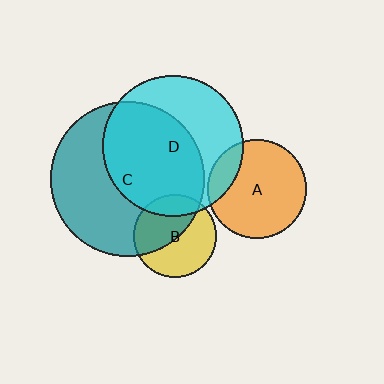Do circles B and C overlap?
Yes.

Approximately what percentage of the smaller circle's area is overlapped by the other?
Approximately 50%.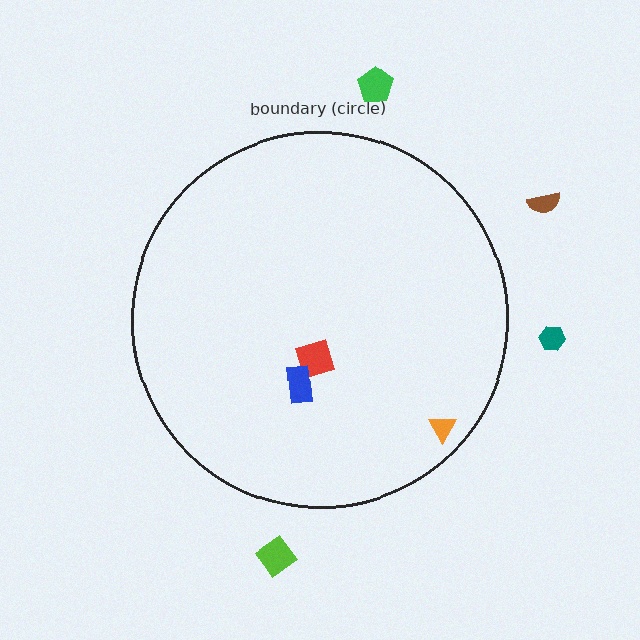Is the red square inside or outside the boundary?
Inside.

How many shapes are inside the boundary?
3 inside, 4 outside.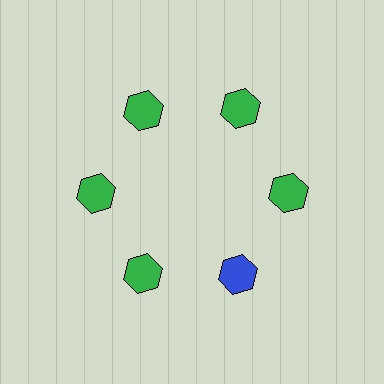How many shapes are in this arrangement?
There are 6 shapes arranged in a ring pattern.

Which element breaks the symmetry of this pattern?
The blue hexagon at roughly the 5 o'clock position breaks the symmetry. All other shapes are green hexagons.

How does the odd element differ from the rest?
It has a different color: blue instead of green.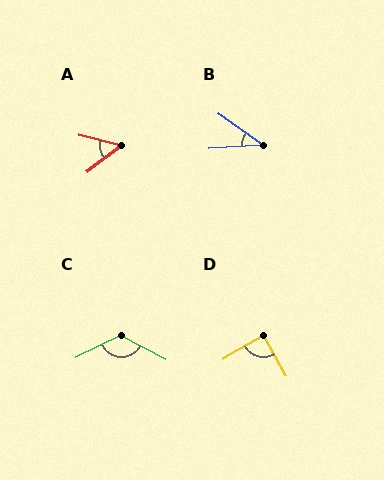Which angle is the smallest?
B, at approximately 39 degrees.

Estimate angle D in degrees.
Approximately 89 degrees.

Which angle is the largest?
C, at approximately 126 degrees.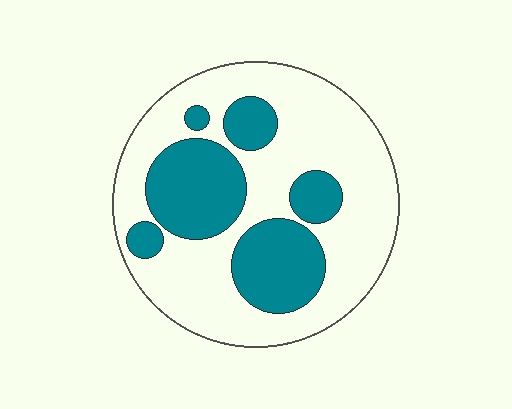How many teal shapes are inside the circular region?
6.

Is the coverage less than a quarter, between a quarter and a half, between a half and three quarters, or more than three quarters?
Between a quarter and a half.